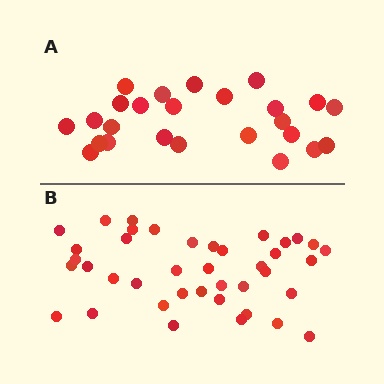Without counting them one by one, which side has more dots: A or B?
Region B (the bottom region) has more dots.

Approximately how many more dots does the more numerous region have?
Region B has approximately 15 more dots than region A.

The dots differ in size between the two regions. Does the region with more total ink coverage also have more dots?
No. Region A has more total ink coverage because its dots are larger, but region B actually contains more individual dots. Total area can be misleading — the number of items is what matters here.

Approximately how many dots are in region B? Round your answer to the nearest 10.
About 40 dots.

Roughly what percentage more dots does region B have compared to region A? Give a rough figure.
About 60% more.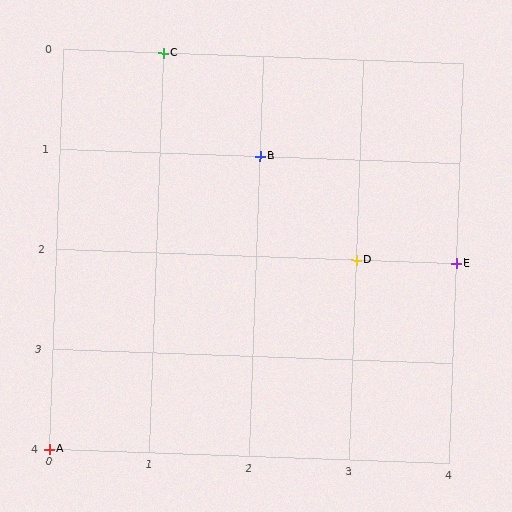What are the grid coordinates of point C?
Point C is at grid coordinates (1, 0).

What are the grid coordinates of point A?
Point A is at grid coordinates (0, 4).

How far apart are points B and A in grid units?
Points B and A are 2 columns and 3 rows apart (about 3.6 grid units diagonally).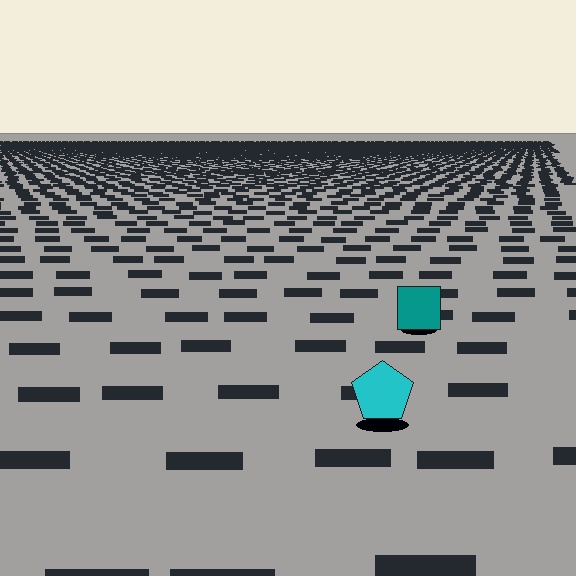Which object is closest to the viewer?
The cyan pentagon is closest. The texture marks near it are larger and more spread out.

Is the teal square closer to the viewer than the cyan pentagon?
No. The cyan pentagon is closer — you can tell from the texture gradient: the ground texture is coarser near it.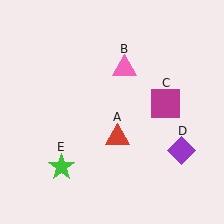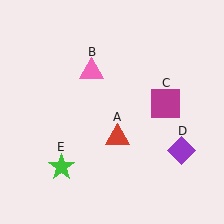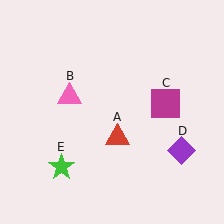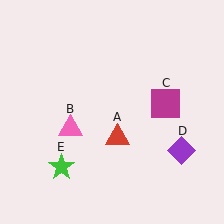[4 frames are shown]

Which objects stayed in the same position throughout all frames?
Red triangle (object A) and magenta square (object C) and purple diamond (object D) and green star (object E) remained stationary.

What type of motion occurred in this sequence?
The pink triangle (object B) rotated counterclockwise around the center of the scene.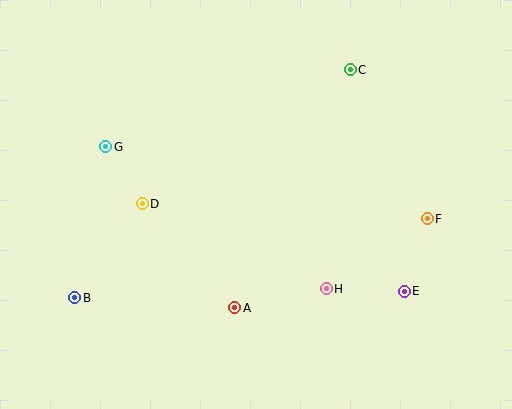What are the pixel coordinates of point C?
Point C is at (350, 70).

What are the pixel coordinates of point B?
Point B is at (75, 298).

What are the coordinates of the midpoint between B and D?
The midpoint between B and D is at (108, 251).